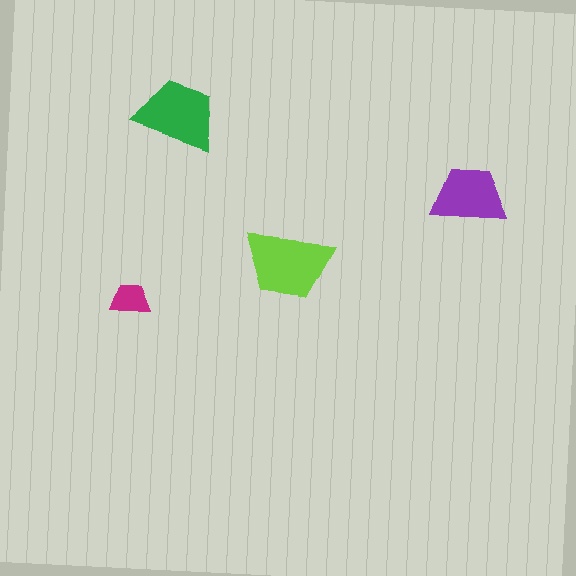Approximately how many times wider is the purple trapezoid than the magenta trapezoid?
About 2 times wider.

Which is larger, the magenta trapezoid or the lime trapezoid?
The lime one.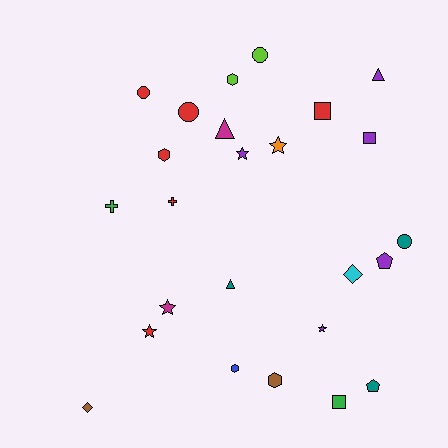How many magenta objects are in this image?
There are 2 magenta objects.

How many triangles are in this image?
There are 3 triangles.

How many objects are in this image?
There are 25 objects.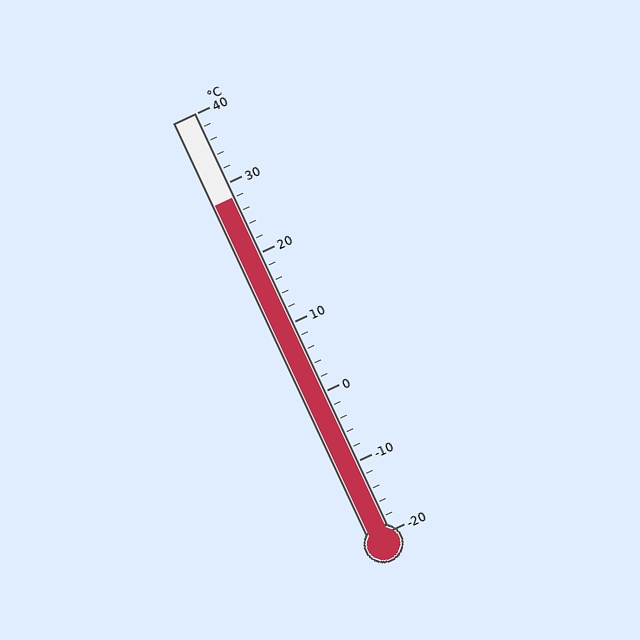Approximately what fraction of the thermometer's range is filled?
The thermometer is filled to approximately 80% of its range.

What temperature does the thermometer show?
The thermometer shows approximately 28°C.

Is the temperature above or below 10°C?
The temperature is above 10°C.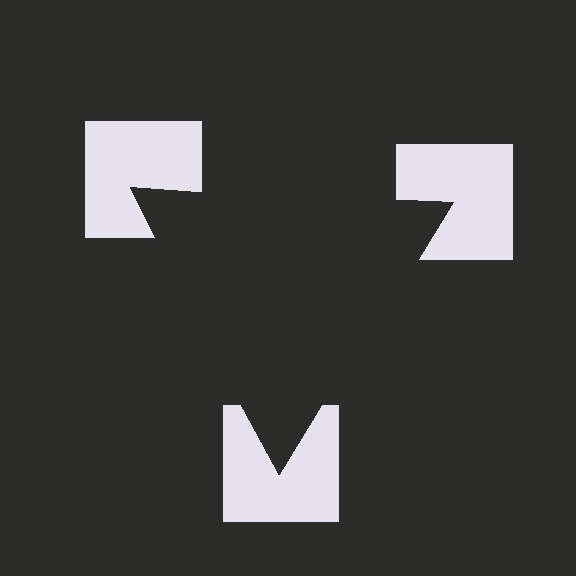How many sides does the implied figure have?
3 sides.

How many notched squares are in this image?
There are 3 — one at each vertex of the illusory triangle.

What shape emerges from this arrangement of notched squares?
An illusory triangle — its edges are inferred from the aligned wedge cuts in the notched squares, not physically drawn.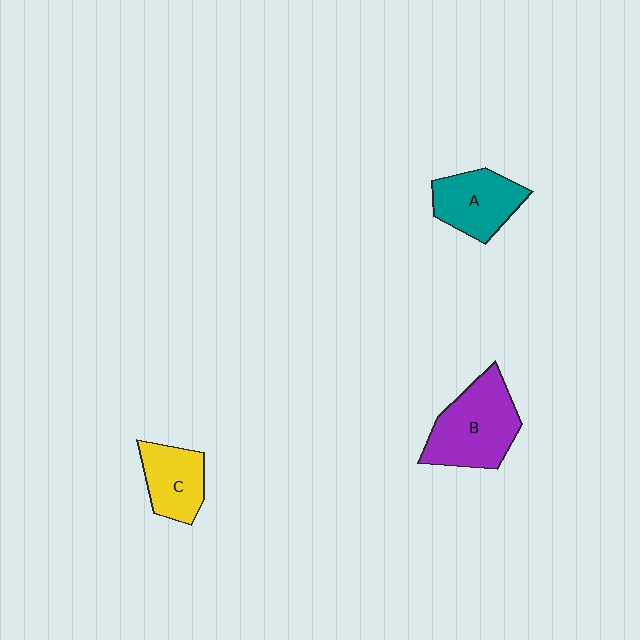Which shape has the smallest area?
Shape C (yellow).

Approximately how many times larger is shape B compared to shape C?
Approximately 1.6 times.